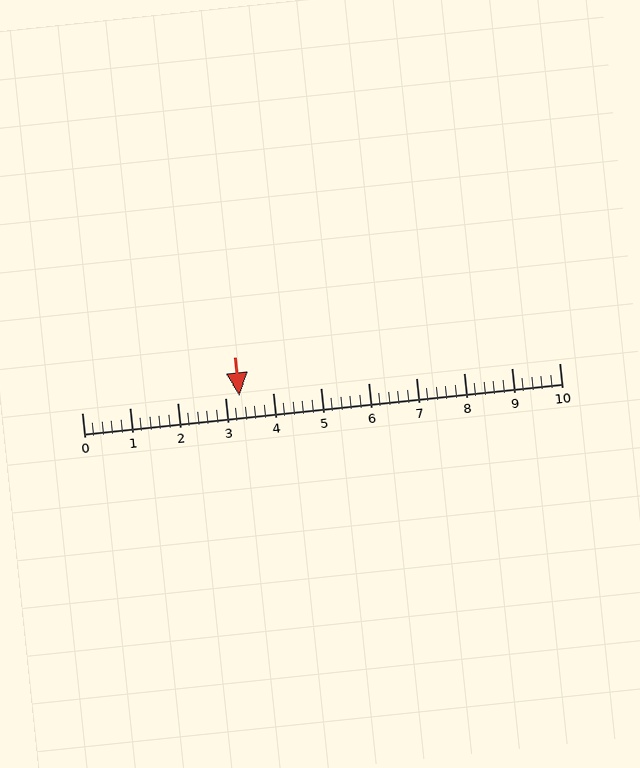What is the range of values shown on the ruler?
The ruler shows values from 0 to 10.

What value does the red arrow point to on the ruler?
The red arrow points to approximately 3.3.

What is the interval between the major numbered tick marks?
The major tick marks are spaced 1 units apart.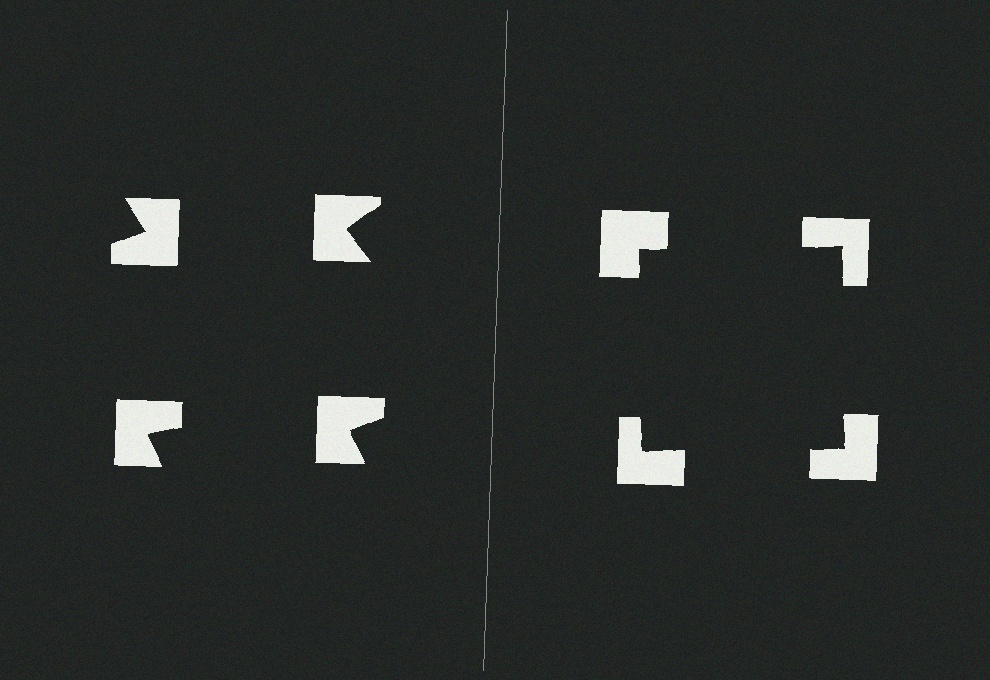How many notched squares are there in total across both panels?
8 — 4 on each side.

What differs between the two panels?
The notched squares are positioned identically on both sides; only the wedge orientations differ. On the right they align to a square; on the left they are misaligned.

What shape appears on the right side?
An illusory square.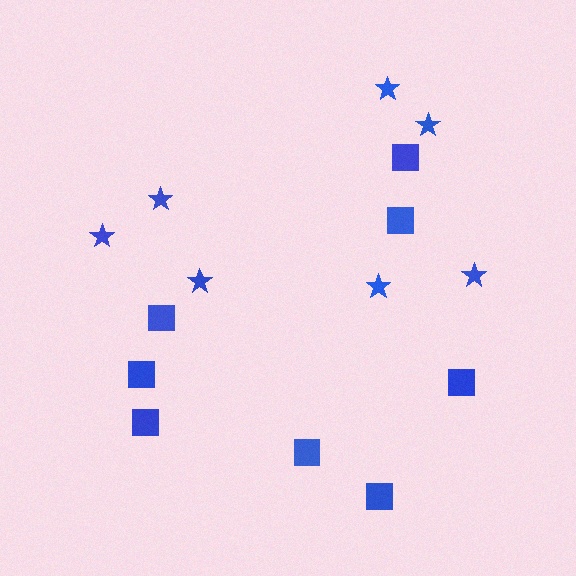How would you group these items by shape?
There are 2 groups: one group of squares (8) and one group of stars (7).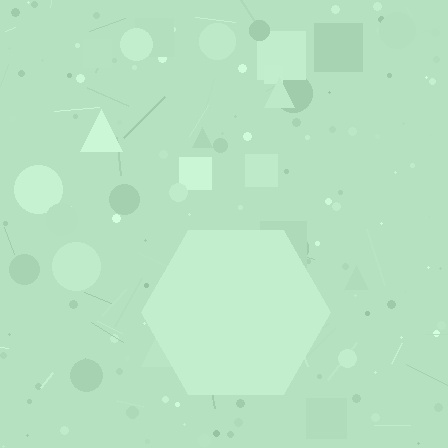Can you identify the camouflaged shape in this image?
The camouflaged shape is a hexagon.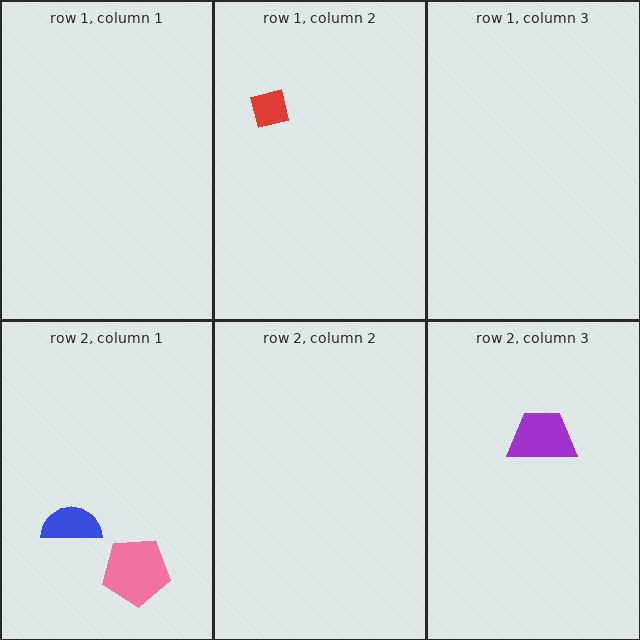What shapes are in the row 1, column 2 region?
The red square.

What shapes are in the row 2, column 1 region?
The pink pentagon, the blue semicircle.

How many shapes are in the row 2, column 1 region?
2.